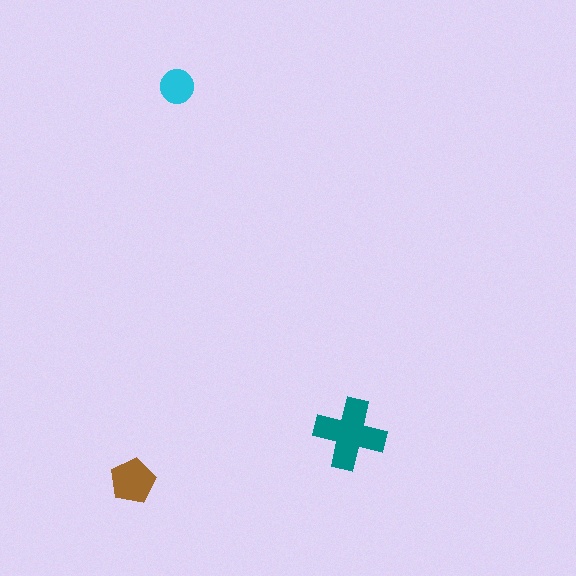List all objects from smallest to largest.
The cyan circle, the brown pentagon, the teal cross.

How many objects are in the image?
There are 3 objects in the image.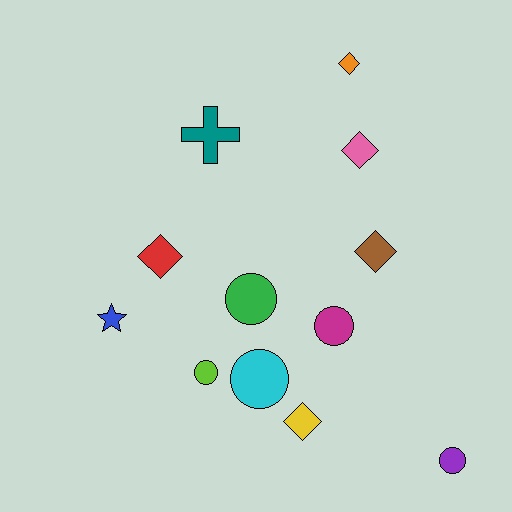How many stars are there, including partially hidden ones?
There is 1 star.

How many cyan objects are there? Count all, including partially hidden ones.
There is 1 cyan object.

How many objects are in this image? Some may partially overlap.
There are 12 objects.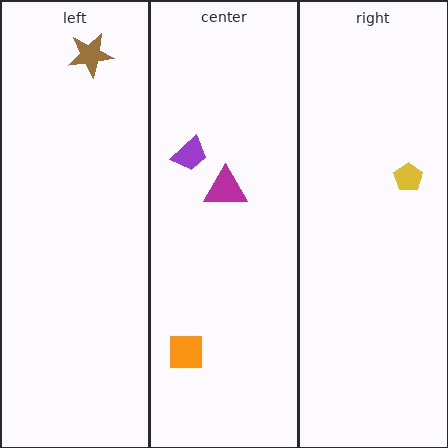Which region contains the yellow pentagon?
The right region.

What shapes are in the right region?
The yellow pentagon.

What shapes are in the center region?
The purple trapezoid, the orange square, the magenta triangle.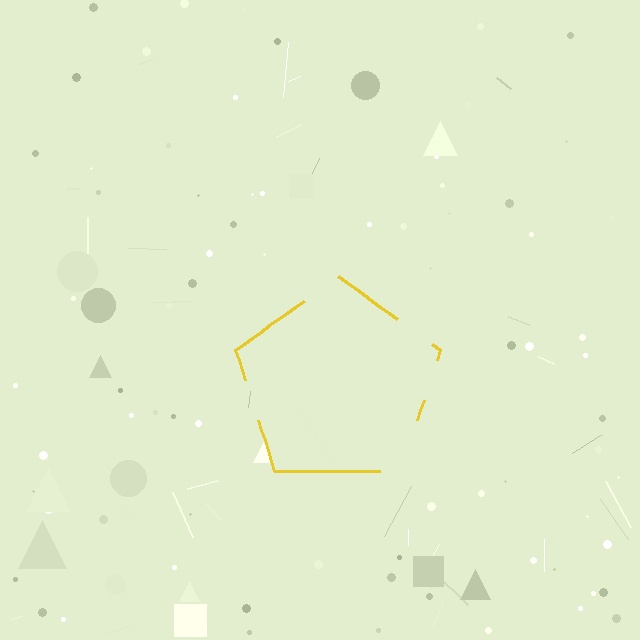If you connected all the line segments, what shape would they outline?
They would outline a pentagon.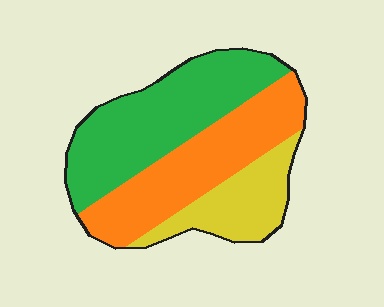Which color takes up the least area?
Yellow, at roughly 20%.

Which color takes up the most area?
Green, at roughly 40%.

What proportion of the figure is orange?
Orange covers 37% of the figure.